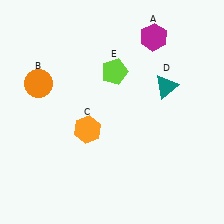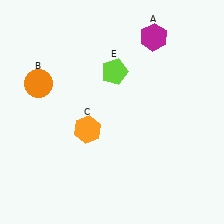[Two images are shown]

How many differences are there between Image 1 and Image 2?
There is 1 difference between the two images.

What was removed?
The teal triangle (D) was removed in Image 2.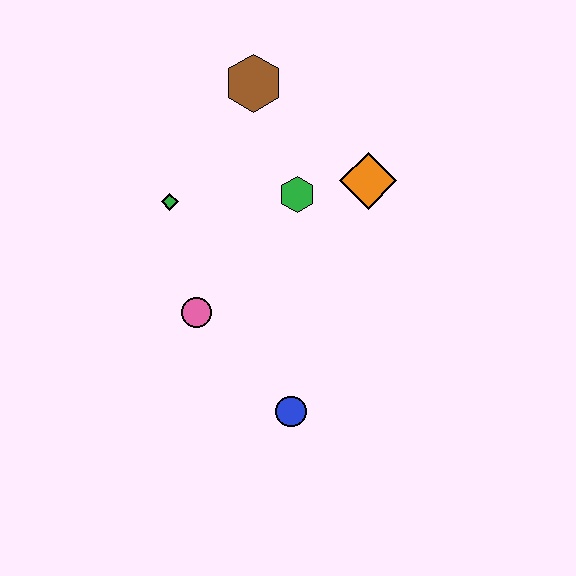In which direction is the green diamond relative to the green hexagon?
The green diamond is to the left of the green hexagon.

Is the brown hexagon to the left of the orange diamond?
Yes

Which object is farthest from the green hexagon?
The blue circle is farthest from the green hexagon.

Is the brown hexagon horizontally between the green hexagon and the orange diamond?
No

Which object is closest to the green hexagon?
The orange diamond is closest to the green hexagon.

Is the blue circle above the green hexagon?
No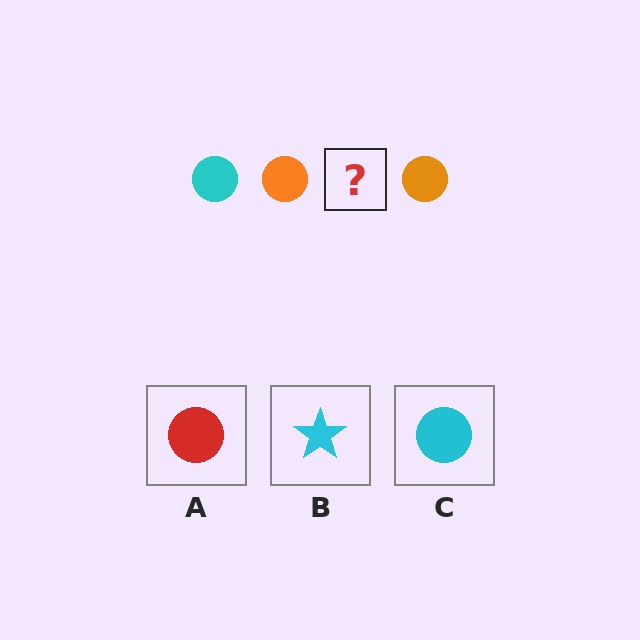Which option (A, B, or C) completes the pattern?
C.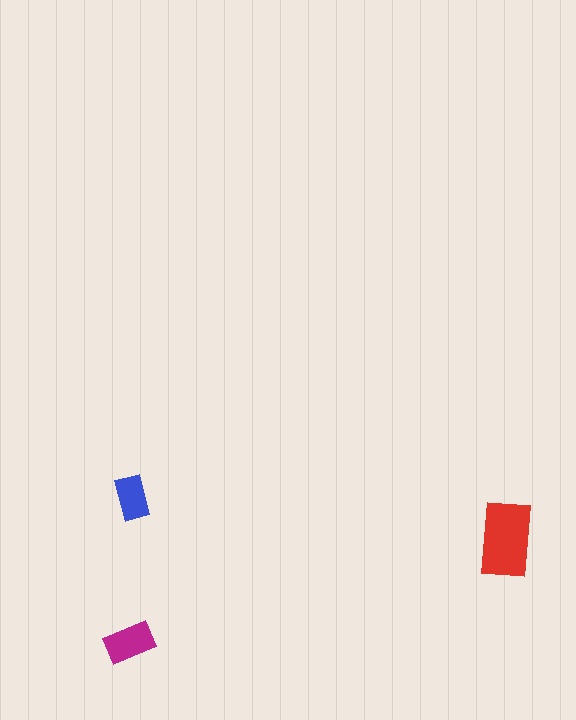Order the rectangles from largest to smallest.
the red one, the magenta one, the blue one.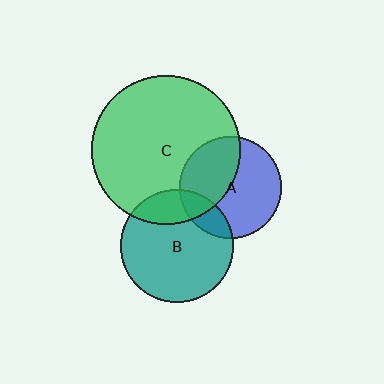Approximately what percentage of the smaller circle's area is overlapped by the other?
Approximately 20%.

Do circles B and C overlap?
Yes.